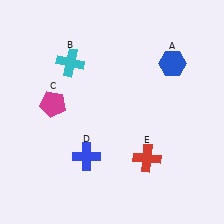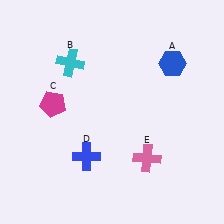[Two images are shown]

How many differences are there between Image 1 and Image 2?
There is 1 difference between the two images.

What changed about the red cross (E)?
In Image 1, E is red. In Image 2, it changed to pink.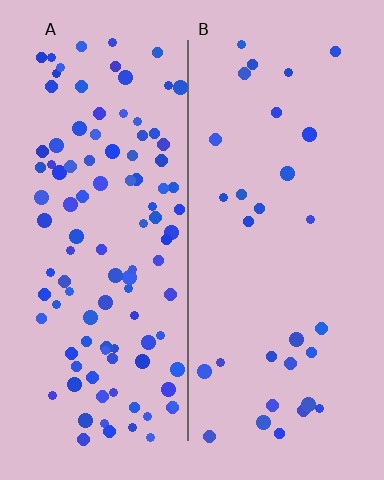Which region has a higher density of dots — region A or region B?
A (the left).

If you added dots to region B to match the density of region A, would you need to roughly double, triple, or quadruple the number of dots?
Approximately triple.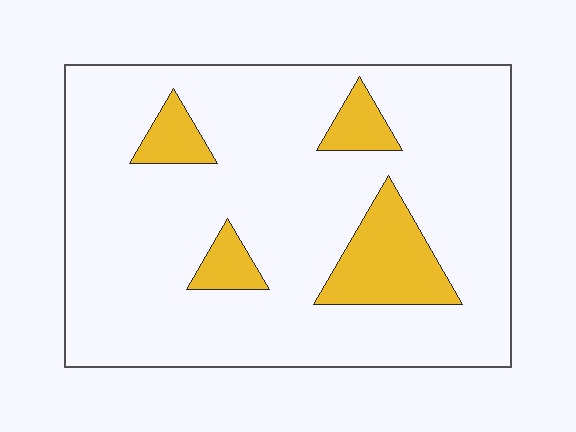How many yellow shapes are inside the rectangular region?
4.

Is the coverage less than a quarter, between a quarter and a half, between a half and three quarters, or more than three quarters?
Less than a quarter.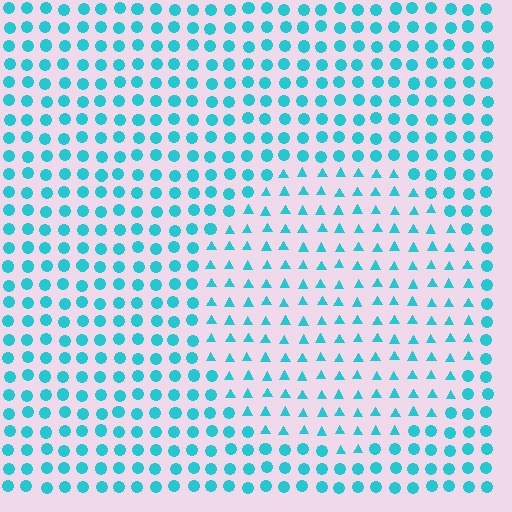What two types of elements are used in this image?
The image uses triangles inside the circle region and circles outside it.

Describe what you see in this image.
The image is filled with small cyan elements arranged in a uniform grid. A circle-shaped region contains triangles, while the surrounding area contains circles. The boundary is defined purely by the change in element shape.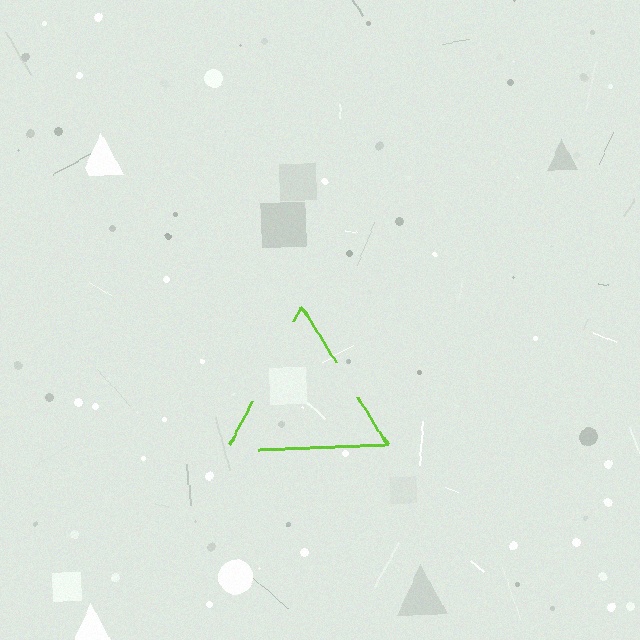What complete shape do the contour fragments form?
The contour fragments form a triangle.